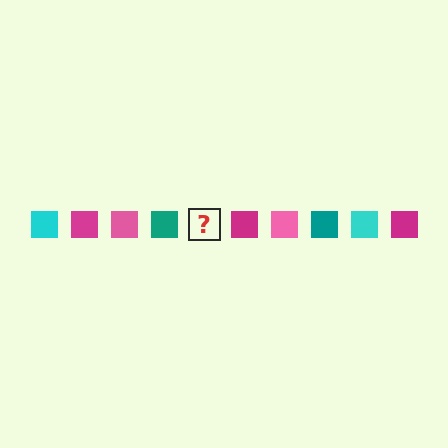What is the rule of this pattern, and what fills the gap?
The rule is that the pattern cycles through cyan, magenta, pink, teal squares. The gap should be filled with a cyan square.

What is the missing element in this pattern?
The missing element is a cyan square.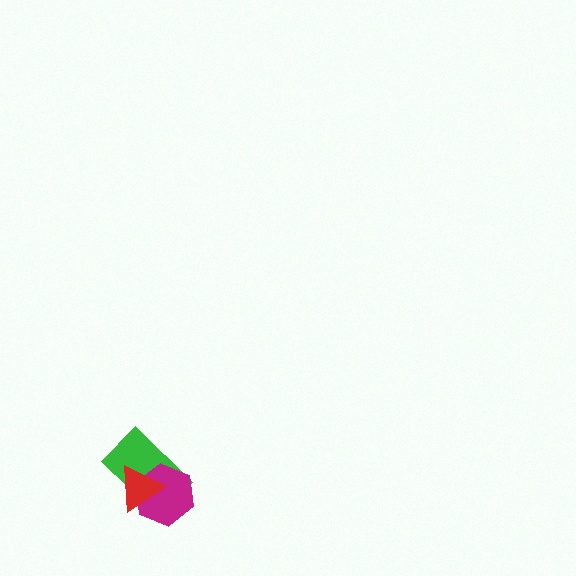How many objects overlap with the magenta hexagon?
2 objects overlap with the magenta hexagon.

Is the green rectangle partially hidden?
Yes, it is partially covered by another shape.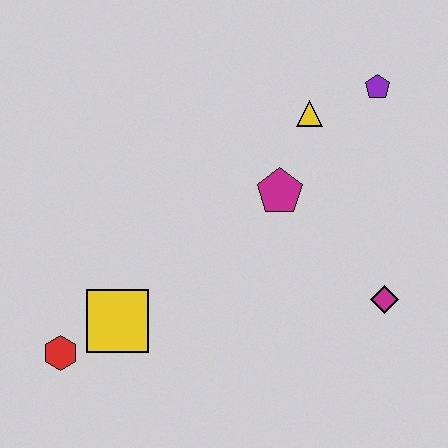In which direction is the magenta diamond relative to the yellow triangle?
The magenta diamond is below the yellow triangle.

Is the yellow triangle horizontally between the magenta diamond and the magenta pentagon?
Yes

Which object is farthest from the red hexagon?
The purple pentagon is farthest from the red hexagon.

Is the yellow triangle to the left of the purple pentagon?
Yes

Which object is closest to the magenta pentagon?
The yellow triangle is closest to the magenta pentagon.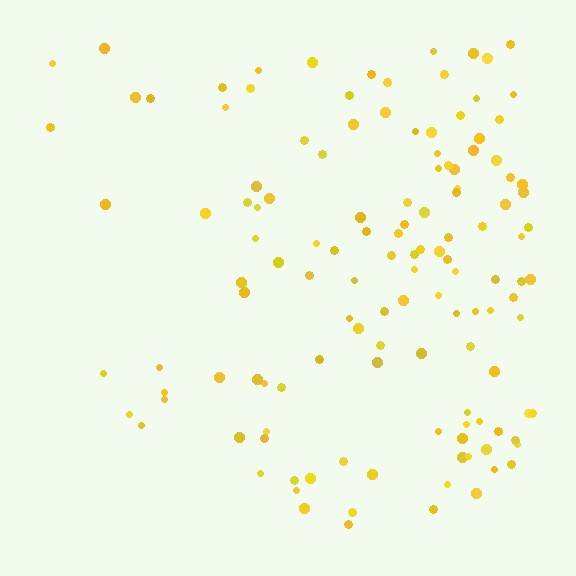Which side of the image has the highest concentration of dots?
The right.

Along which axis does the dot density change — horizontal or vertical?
Horizontal.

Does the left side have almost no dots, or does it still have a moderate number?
Still a moderate number, just noticeably fewer than the right.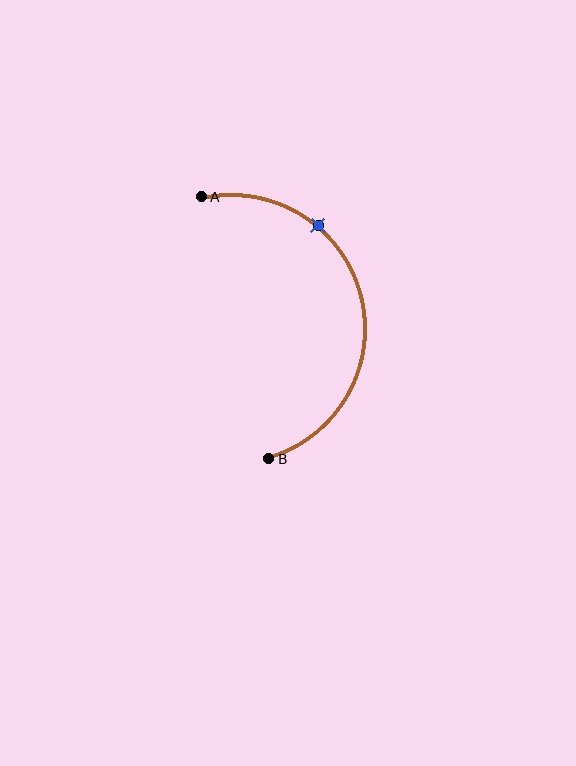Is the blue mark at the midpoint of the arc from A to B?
No. The blue mark lies on the arc but is closer to endpoint A. The arc midpoint would be at the point on the curve equidistant along the arc from both A and B.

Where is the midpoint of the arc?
The arc midpoint is the point on the curve farthest from the straight line joining A and B. It sits to the right of that line.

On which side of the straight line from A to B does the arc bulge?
The arc bulges to the right of the straight line connecting A and B.